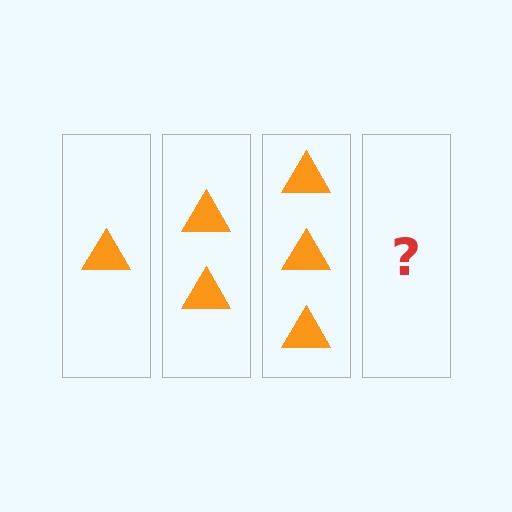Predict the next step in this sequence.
The next step is 4 triangles.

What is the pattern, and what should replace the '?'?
The pattern is that each step adds one more triangle. The '?' should be 4 triangles.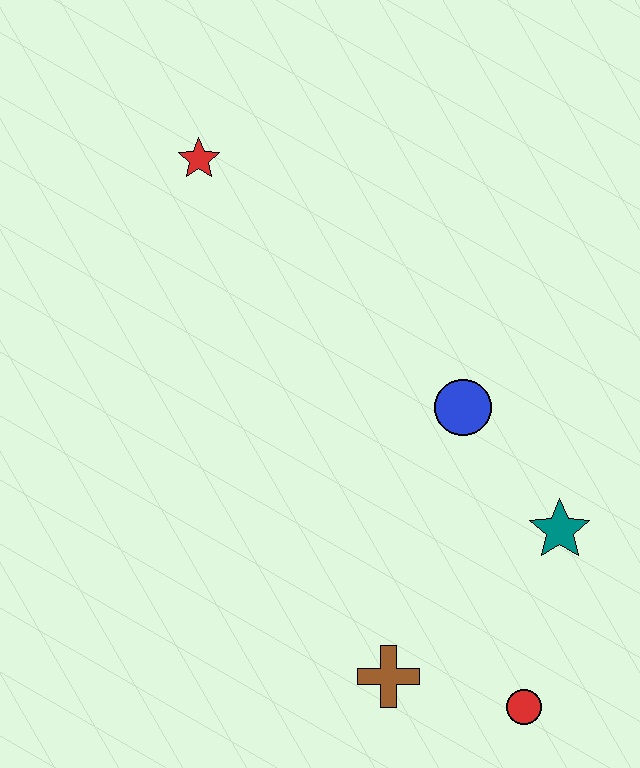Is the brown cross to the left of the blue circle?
Yes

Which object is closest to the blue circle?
The teal star is closest to the blue circle.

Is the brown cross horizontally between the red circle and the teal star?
No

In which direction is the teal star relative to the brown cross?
The teal star is to the right of the brown cross.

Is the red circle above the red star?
No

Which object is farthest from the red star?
The red circle is farthest from the red star.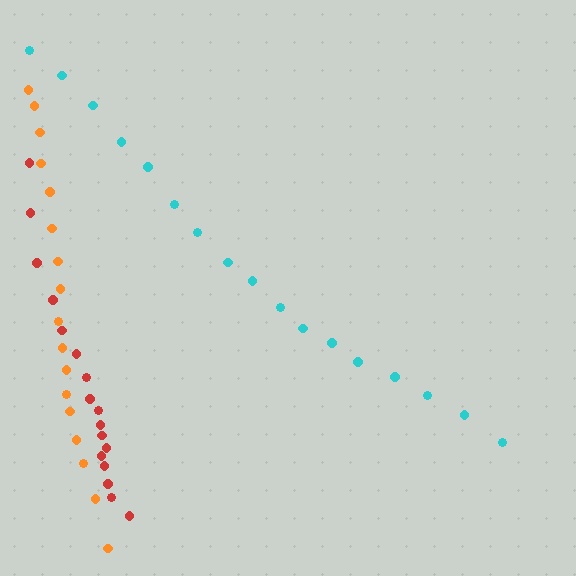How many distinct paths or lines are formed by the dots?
There are 3 distinct paths.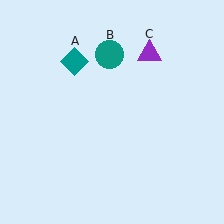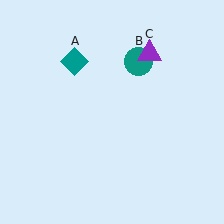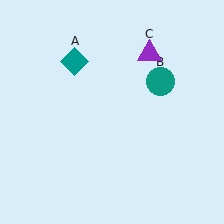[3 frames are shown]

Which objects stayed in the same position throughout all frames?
Teal diamond (object A) and purple triangle (object C) remained stationary.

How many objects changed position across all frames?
1 object changed position: teal circle (object B).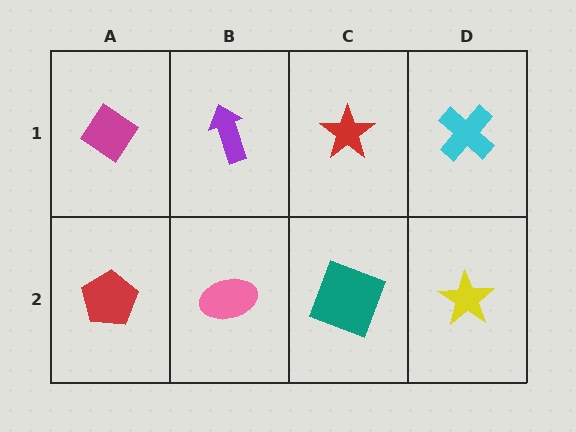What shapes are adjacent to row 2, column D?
A cyan cross (row 1, column D), a teal square (row 2, column C).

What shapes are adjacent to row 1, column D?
A yellow star (row 2, column D), a red star (row 1, column C).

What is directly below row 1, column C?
A teal square.